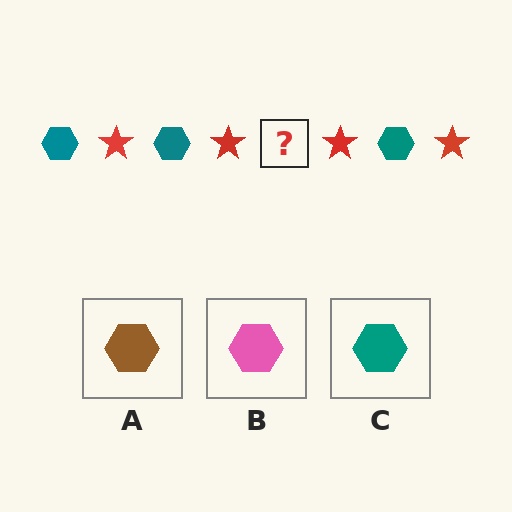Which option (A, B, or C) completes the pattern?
C.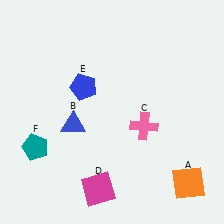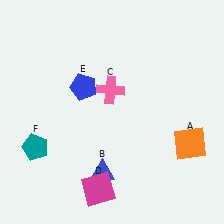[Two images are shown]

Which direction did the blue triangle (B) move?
The blue triangle (B) moved down.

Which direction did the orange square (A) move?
The orange square (A) moved up.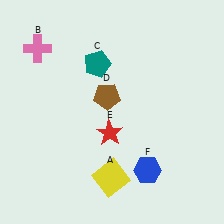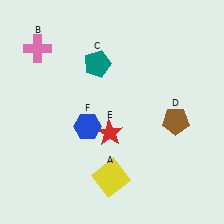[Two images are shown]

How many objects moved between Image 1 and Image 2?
2 objects moved between the two images.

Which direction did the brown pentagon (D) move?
The brown pentagon (D) moved right.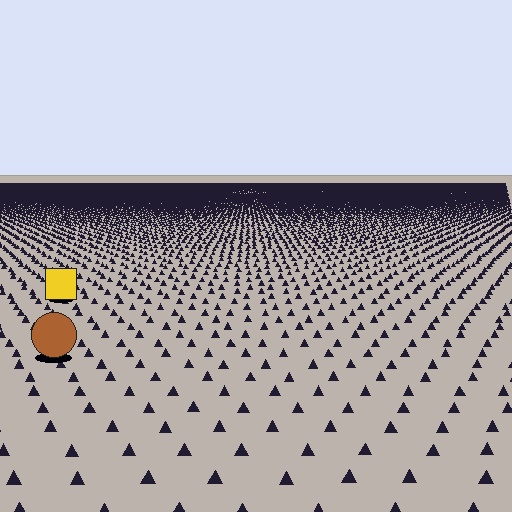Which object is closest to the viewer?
The brown circle is closest. The texture marks near it are larger and more spread out.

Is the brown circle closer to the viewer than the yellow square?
Yes. The brown circle is closer — you can tell from the texture gradient: the ground texture is coarser near it.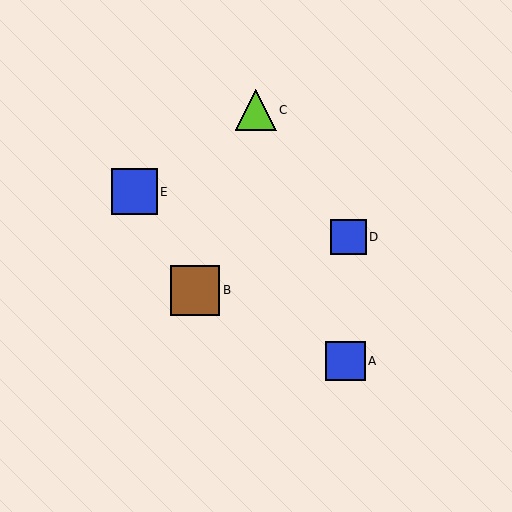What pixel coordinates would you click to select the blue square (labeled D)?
Click at (348, 237) to select the blue square D.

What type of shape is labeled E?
Shape E is a blue square.